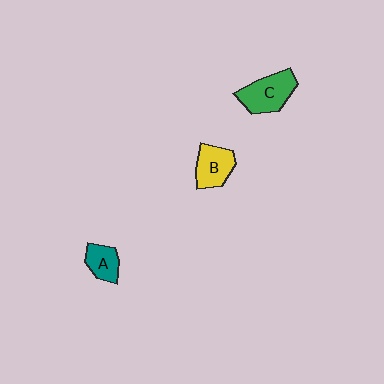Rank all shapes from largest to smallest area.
From largest to smallest: C (green), B (yellow), A (teal).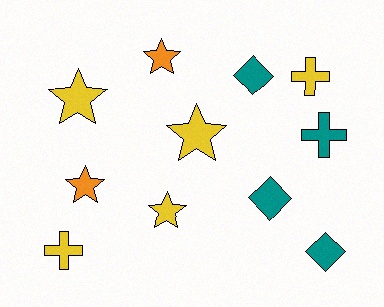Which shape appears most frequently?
Star, with 5 objects.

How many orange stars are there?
There are 2 orange stars.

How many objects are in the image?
There are 11 objects.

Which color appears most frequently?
Yellow, with 5 objects.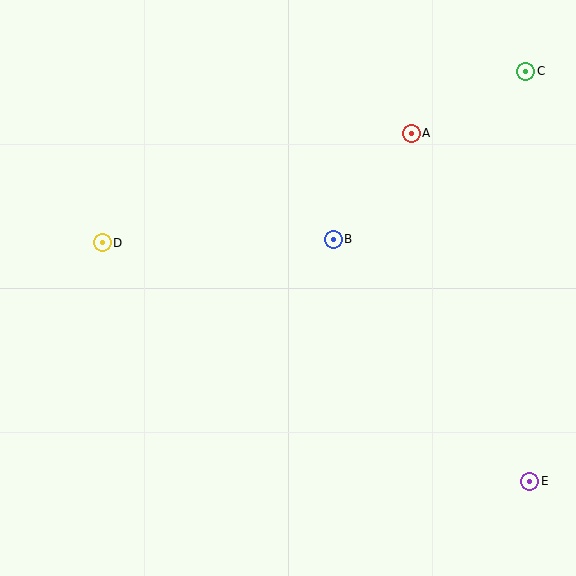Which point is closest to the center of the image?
Point B at (333, 240) is closest to the center.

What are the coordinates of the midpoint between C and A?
The midpoint between C and A is at (469, 102).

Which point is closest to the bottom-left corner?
Point D is closest to the bottom-left corner.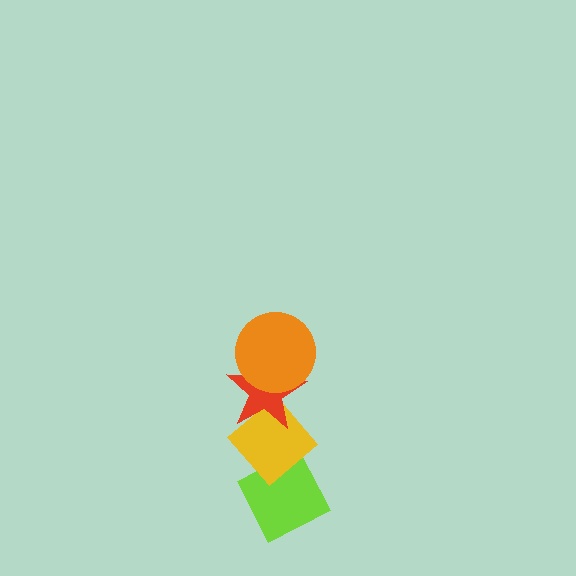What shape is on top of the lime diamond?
The yellow diamond is on top of the lime diamond.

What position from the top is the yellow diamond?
The yellow diamond is 3rd from the top.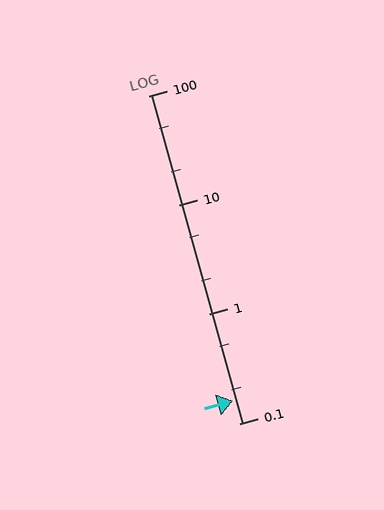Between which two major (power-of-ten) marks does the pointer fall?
The pointer is between 0.1 and 1.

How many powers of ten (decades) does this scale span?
The scale spans 3 decades, from 0.1 to 100.